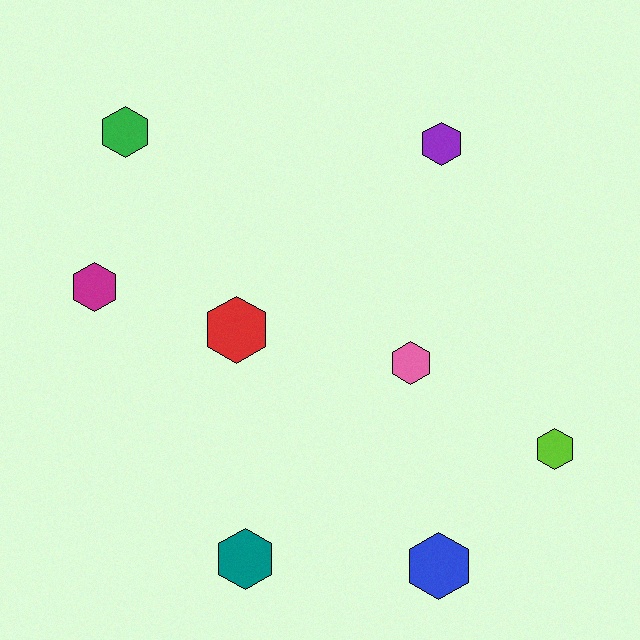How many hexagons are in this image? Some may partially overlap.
There are 8 hexagons.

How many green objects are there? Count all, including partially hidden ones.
There is 1 green object.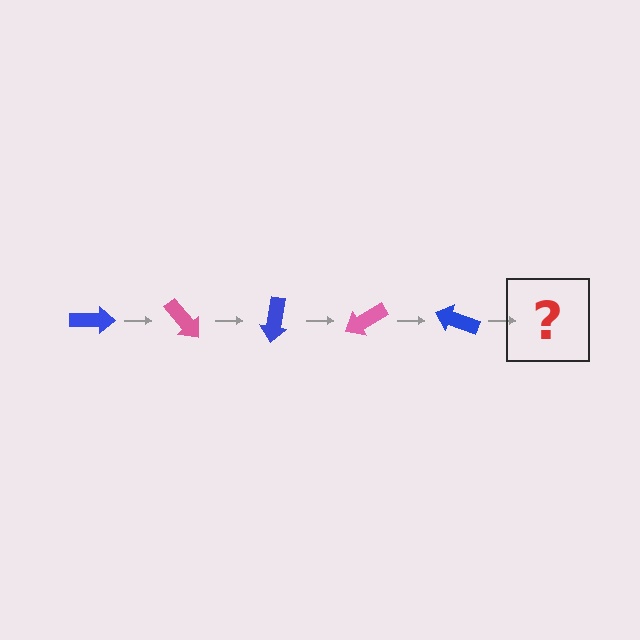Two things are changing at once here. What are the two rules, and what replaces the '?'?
The two rules are that it rotates 50 degrees each step and the color cycles through blue and pink. The '?' should be a pink arrow, rotated 250 degrees from the start.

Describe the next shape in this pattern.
It should be a pink arrow, rotated 250 degrees from the start.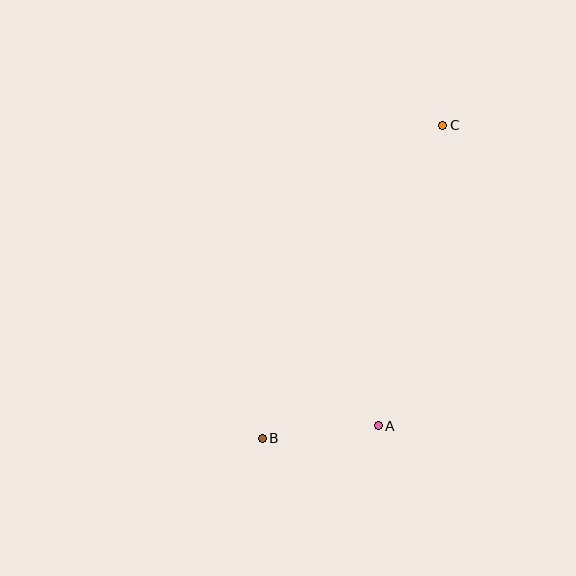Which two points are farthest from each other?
Points B and C are farthest from each other.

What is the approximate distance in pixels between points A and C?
The distance between A and C is approximately 307 pixels.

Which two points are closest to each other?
Points A and B are closest to each other.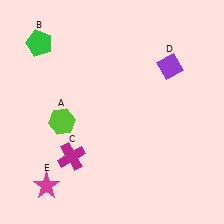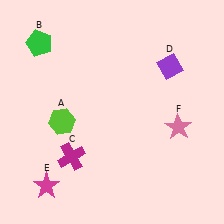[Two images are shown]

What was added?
A pink star (F) was added in Image 2.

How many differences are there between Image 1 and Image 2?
There is 1 difference between the two images.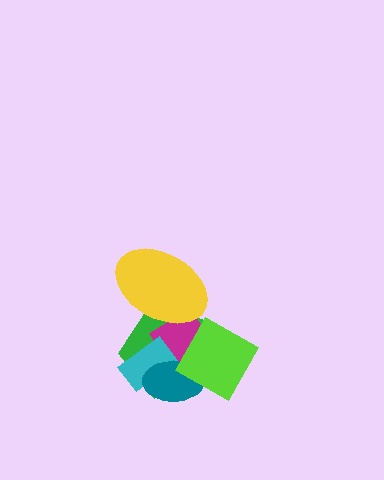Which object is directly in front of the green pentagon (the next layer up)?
The magenta diamond is directly in front of the green pentagon.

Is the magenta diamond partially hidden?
Yes, it is partially covered by another shape.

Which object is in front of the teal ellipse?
The lime diamond is in front of the teal ellipse.